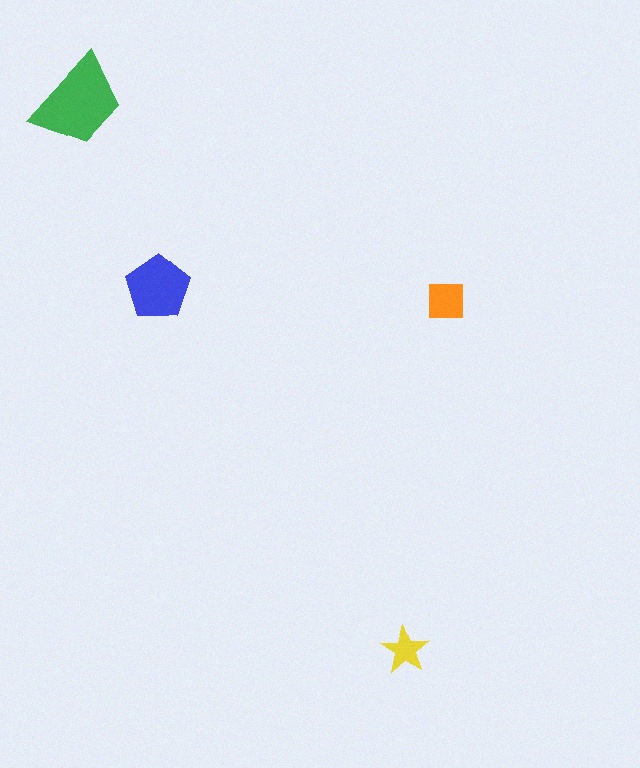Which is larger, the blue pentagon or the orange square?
The blue pentagon.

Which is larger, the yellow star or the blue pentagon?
The blue pentagon.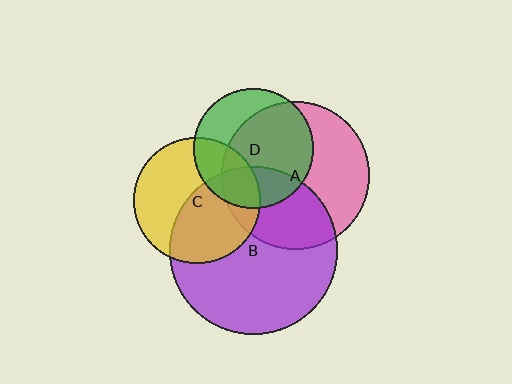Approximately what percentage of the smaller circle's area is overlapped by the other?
Approximately 65%.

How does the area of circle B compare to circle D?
Approximately 1.9 times.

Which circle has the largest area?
Circle B (purple).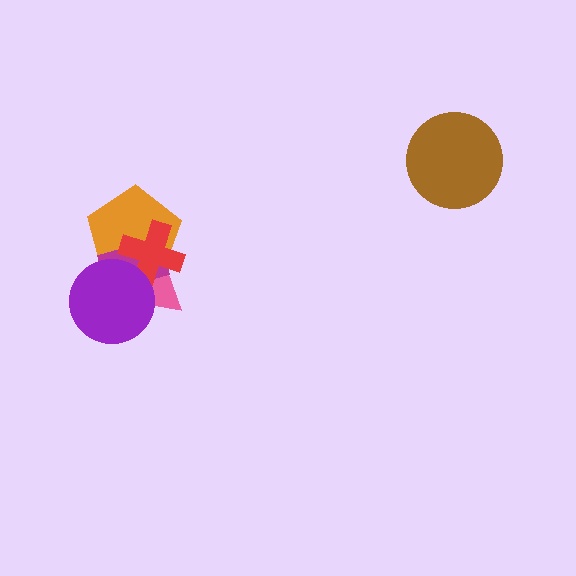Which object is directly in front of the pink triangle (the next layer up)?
The magenta rectangle is directly in front of the pink triangle.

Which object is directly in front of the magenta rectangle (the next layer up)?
The red cross is directly in front of the magenta rectangle.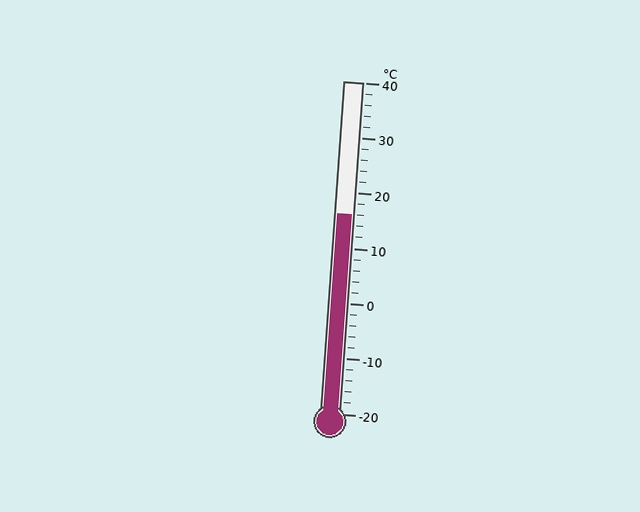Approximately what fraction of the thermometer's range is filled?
The thermometer is filled to approximately 60% of its range.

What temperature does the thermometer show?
The thermometer shows approximately 16°C.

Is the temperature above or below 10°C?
The temperature is above 10°C.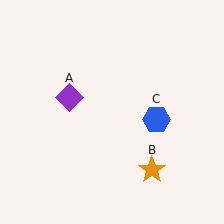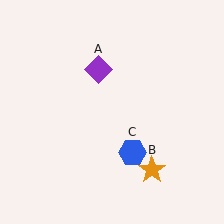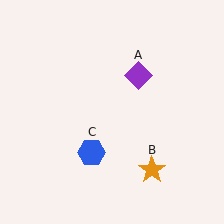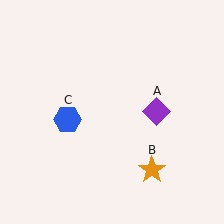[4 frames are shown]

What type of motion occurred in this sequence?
The purple diamond (object A), blue hexagon (object C) rotated clockwise around the center of the scene.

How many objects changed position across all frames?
2 objects changed position: purple diamond (object A), blue hexagon (object C).